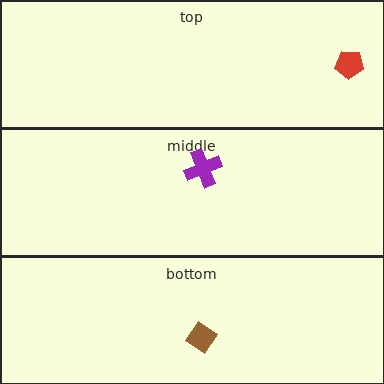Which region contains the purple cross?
The middle region.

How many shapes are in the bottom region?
1.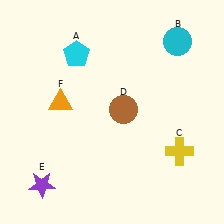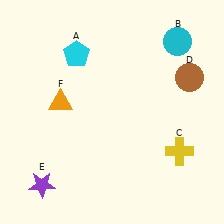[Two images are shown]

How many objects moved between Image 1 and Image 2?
1 object moved between the two images.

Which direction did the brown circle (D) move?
The brown circle (D) moved right.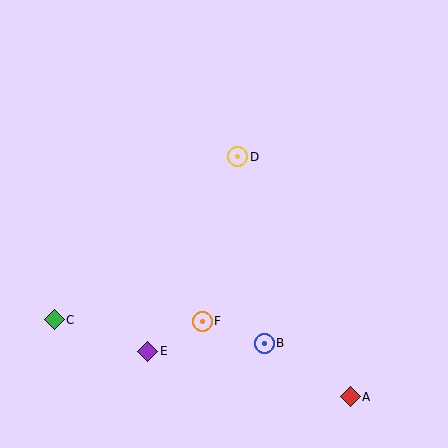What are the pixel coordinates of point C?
Point C is at (54, 320).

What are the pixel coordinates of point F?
Point F is at (202, 321).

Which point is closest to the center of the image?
Point D at (238, 157) is closest to the center.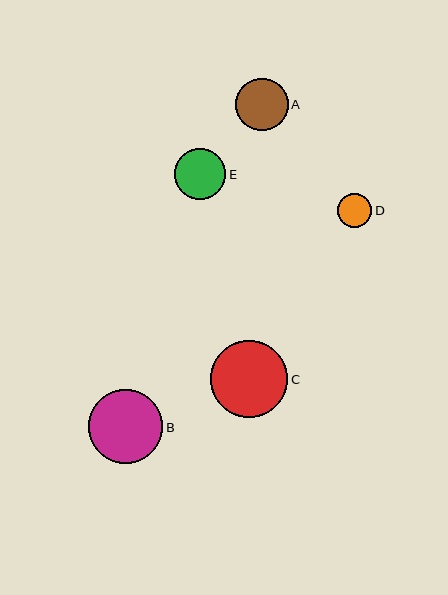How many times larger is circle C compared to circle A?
Circle C is approximately 1.5 times the size of circle A.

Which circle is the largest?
Circle C is the largest with a size of approximately 77 pixels.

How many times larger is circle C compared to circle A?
Circle C is approximately 1.5 times the size of circle A.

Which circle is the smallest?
Circle D is the smallest with a size of approximately 35 pixels.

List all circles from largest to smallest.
From largest to smallest: C, B, A, E, D.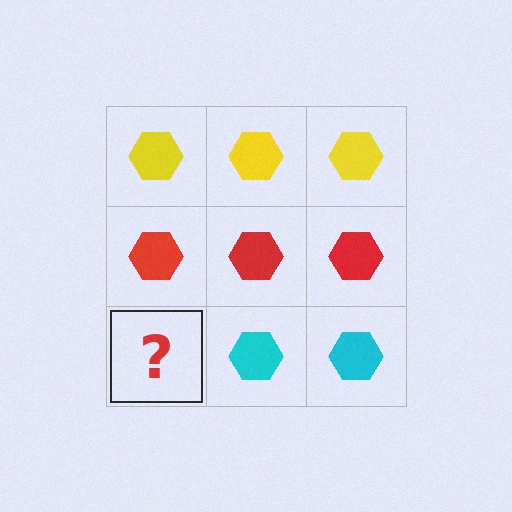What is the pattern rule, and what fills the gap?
The rule is that each row has a consistent color. The gap should be filled with a cyan hexagon.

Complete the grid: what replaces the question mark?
The question mark should be replaced with a cyan hexagon.